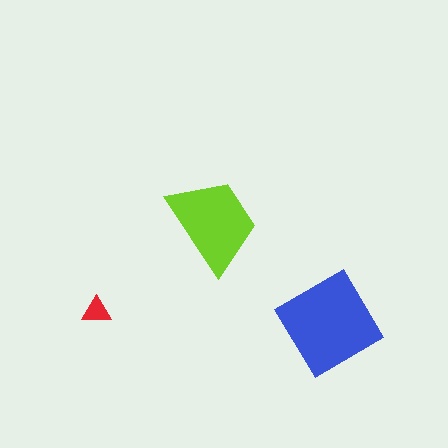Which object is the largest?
The blue diamond.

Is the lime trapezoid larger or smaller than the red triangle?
Larger.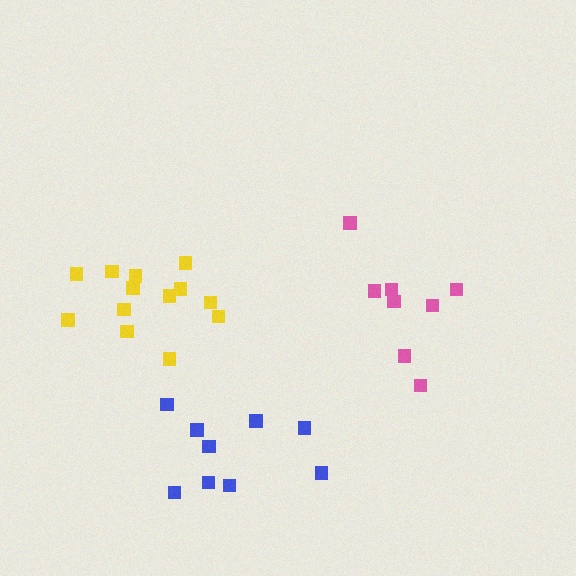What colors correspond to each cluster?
The clusters are colored: blue, pink, yellow.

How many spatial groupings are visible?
There are 3 spatial groupings.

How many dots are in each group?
Group 1: 9 dots, Group 2: 8 dots, Group 3: 13 dots (30 total).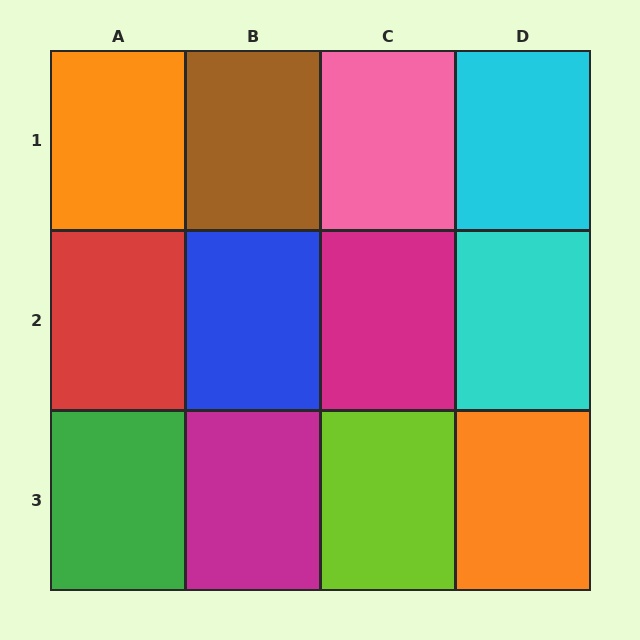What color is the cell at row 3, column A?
Green.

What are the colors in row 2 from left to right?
Red, blue, magenta, cyan.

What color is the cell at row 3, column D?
Orange.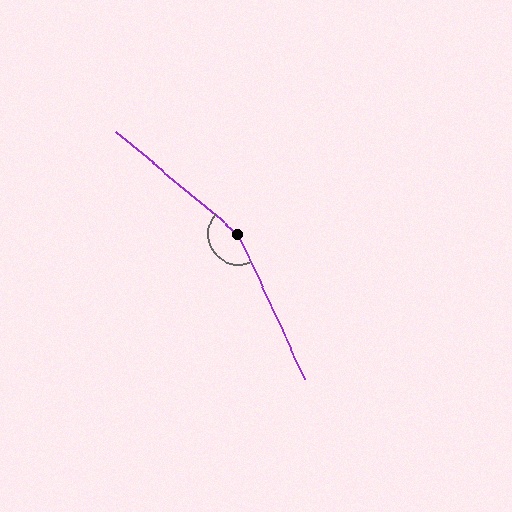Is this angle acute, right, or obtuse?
It is obtuse.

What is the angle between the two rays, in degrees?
Approximately 154 degrees.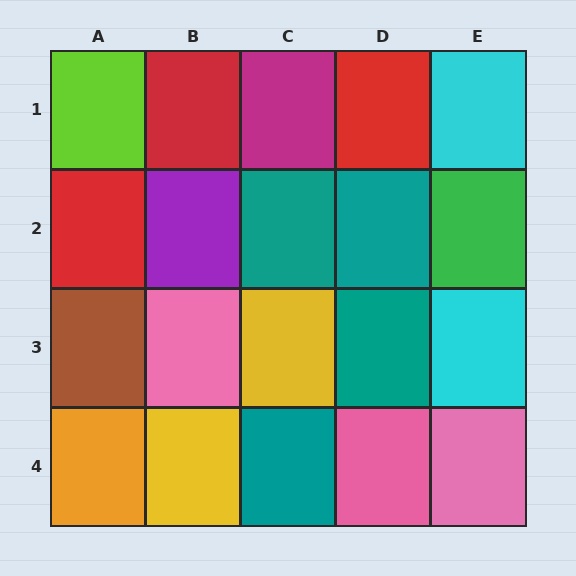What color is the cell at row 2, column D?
Teal.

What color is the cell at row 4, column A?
Orange.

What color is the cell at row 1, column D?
Red.